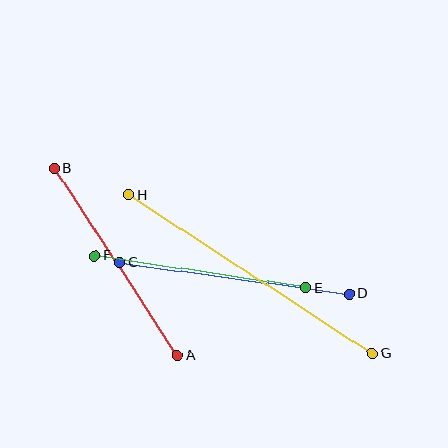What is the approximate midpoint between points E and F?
The midpoint is at approximately (200, 272) pixels.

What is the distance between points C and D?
The distance is approximately 231 pixels.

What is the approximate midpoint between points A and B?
The midpoint is at approximately (116, 262) pixels.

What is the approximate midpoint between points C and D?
The midpoint is at approximately (235, 278) pixels.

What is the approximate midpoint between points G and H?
The midpoint is at approximately (250, 274) pixels.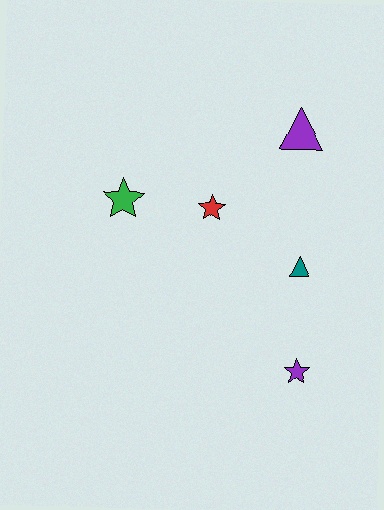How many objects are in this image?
There are 5 objects.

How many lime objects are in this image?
There are no lime objects.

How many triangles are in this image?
There are 2 triangles.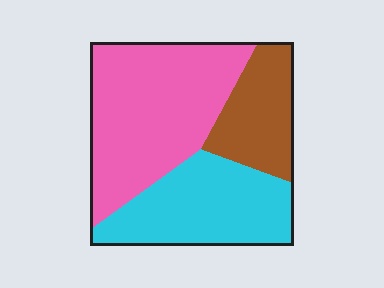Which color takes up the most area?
Pink, at roughly 45%.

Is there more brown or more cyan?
Cyan.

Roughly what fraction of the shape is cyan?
Cyan covers roughly 35% of the shape.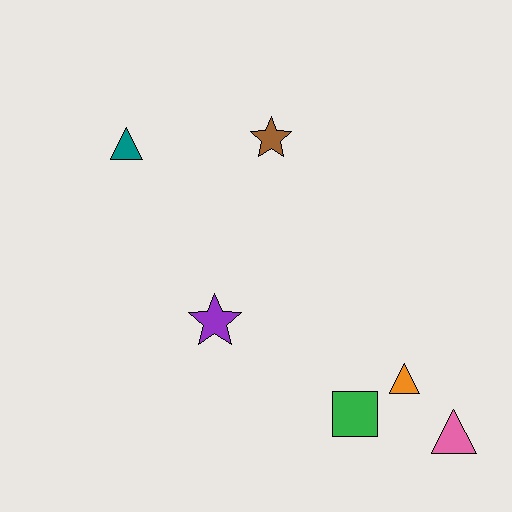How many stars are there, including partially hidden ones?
There are 2 stars.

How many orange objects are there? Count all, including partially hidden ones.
There is 1 orange object.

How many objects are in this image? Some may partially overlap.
There are 6 objects.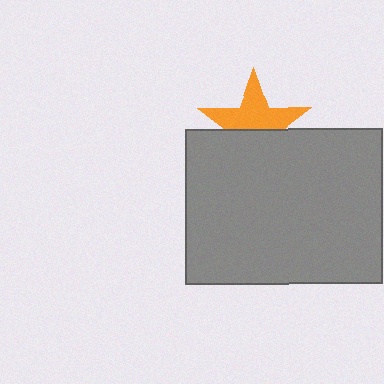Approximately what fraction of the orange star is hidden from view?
Roughly 42% of the orange star is hidden behind the gray rectangle.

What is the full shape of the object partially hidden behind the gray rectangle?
The partially hidden object is an orange star.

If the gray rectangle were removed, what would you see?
You would see the complete orange star.